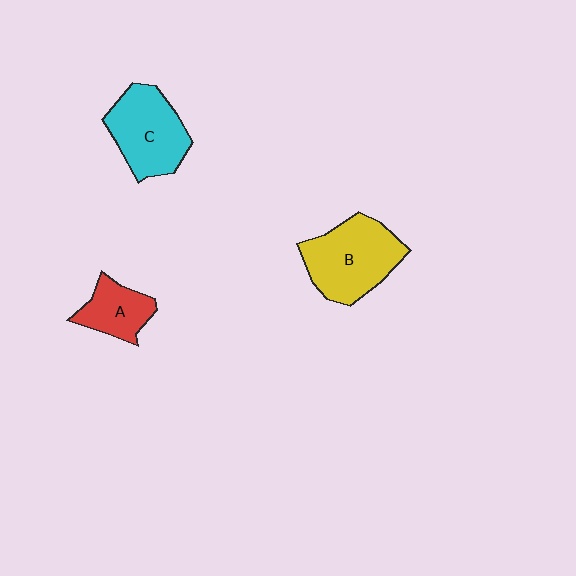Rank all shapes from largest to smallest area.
From largest to smallest: B (yellow), C (cyan), A (red).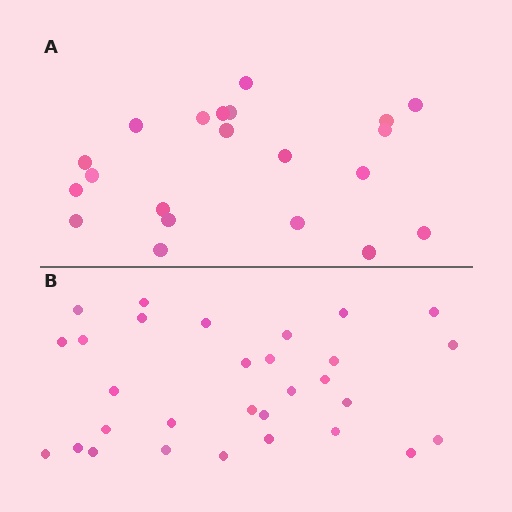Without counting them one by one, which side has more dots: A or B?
Region B (the bottom region) has more dots.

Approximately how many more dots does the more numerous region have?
Region B has roughly 8 or so more dots than region A.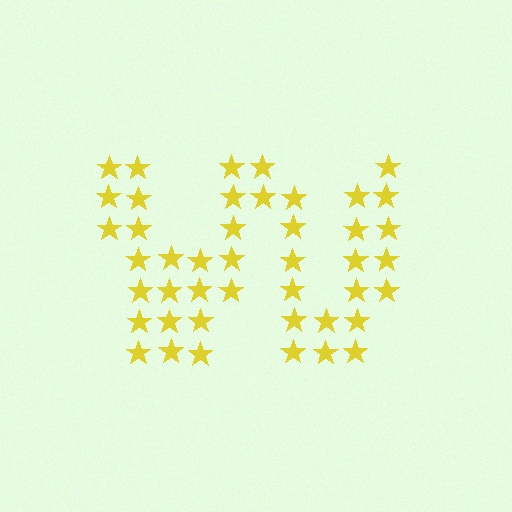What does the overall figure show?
The overall figure shows the letter W.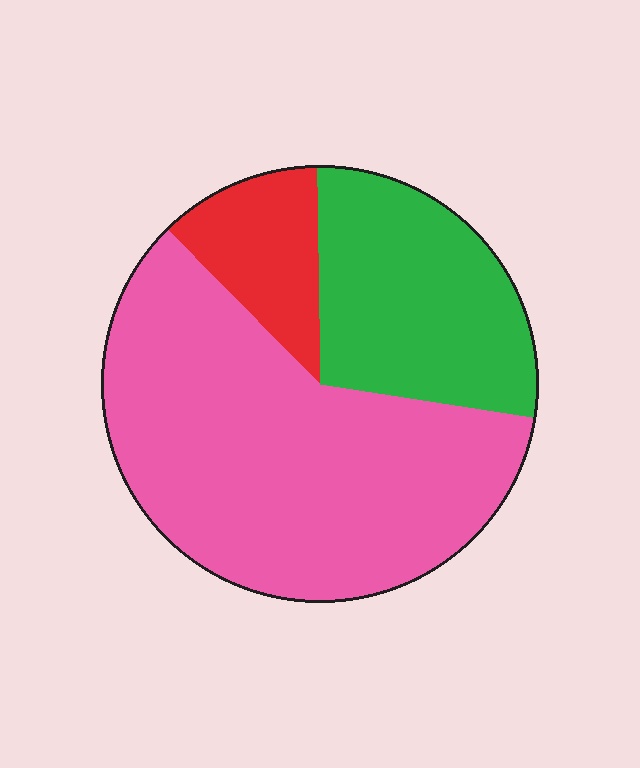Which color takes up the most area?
Pink, at roughly 60%.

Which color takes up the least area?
Red, at roughly 10%.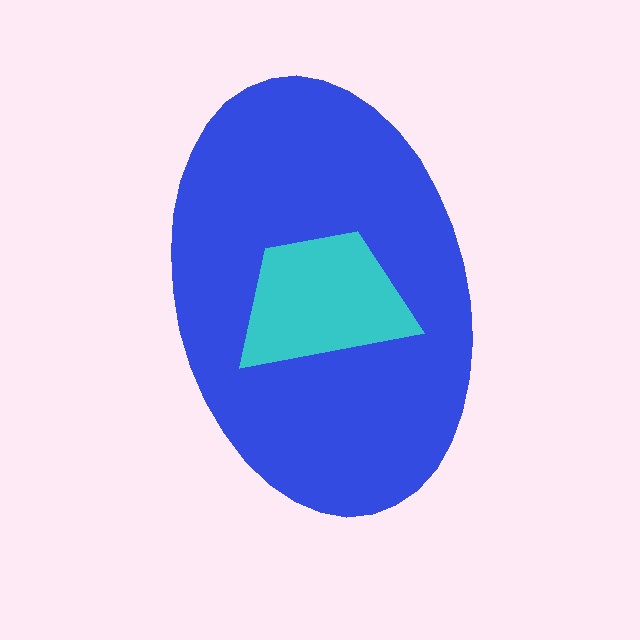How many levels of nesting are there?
2.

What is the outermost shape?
The blue ellipse.